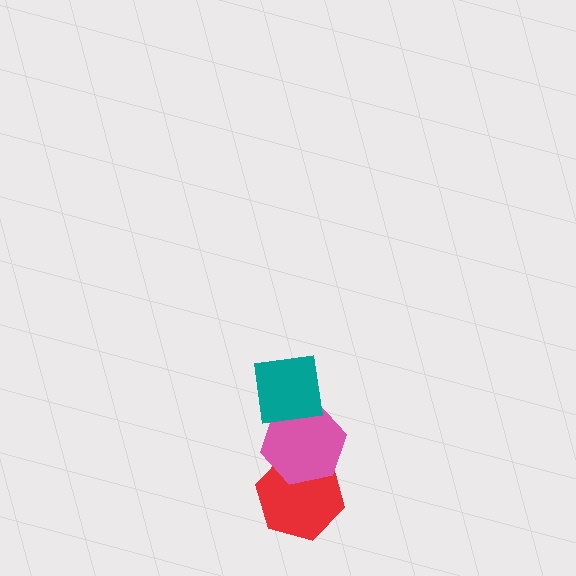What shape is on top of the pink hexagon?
The teal square is on top of the pink hexagon.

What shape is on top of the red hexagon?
The pink hexagon is on top of the red hexagon.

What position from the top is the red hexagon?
The red hexagon is 3rd from the top.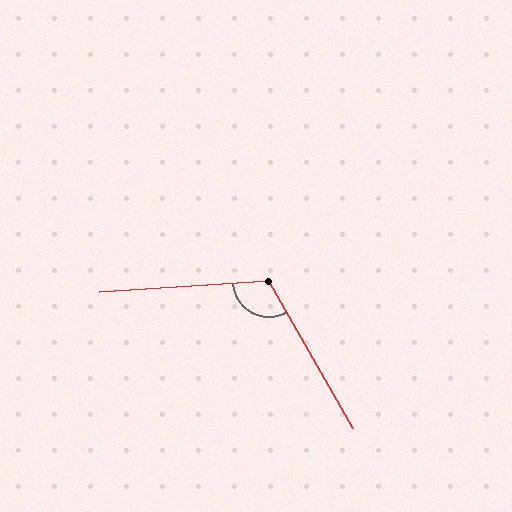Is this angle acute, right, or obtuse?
It is obtuse.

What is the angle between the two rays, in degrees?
Approximately 116 degrees.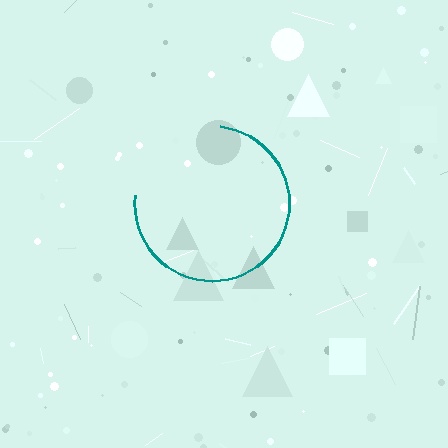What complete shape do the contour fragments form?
The contour fragments form a circle.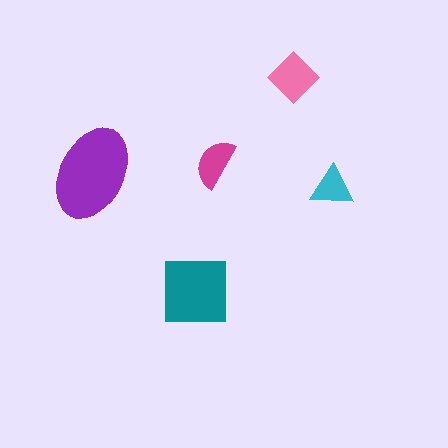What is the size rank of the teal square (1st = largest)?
2nd.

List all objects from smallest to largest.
The cyan triangle, the magenta semicircle, the pink diamond, the teal square, the purple ellipse.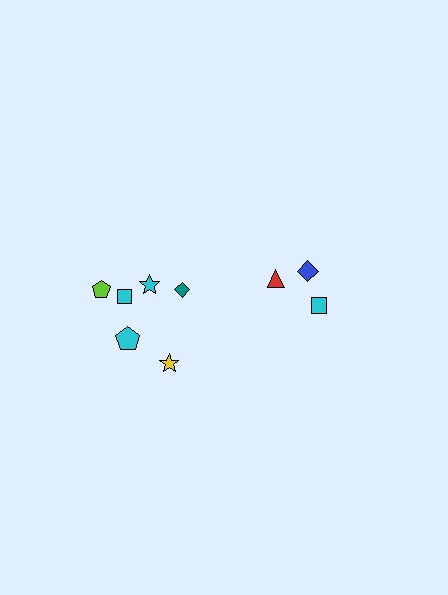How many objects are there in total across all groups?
There are 9 objects.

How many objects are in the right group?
There are 3 objects.